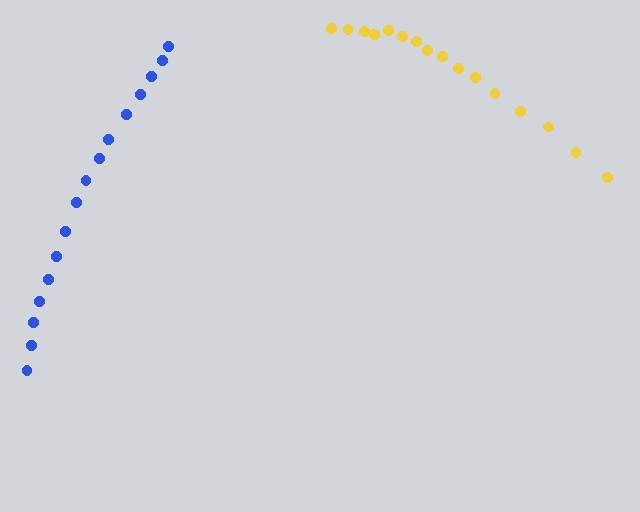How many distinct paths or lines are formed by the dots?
There are 2 distinct paths.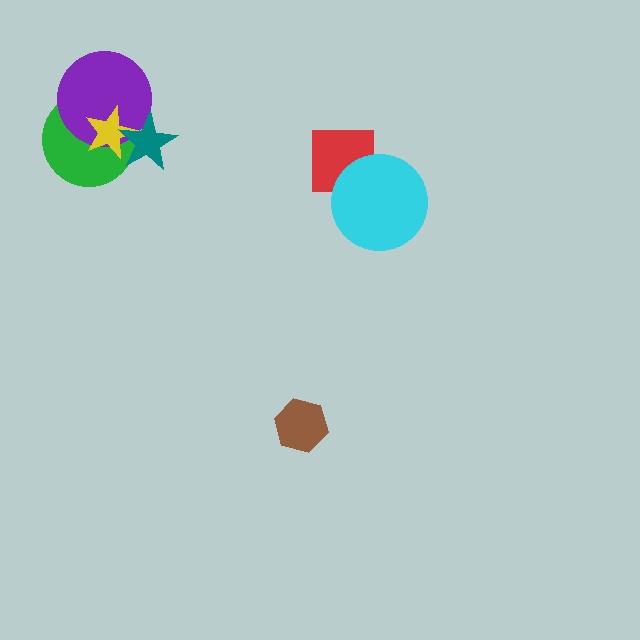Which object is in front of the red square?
The cyan circle is in front of the red square.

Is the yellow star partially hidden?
Yes, it is partially covered by another shape.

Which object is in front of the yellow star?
The teal star is in front of the yellow star.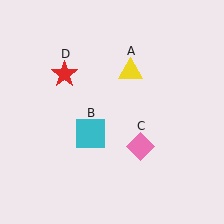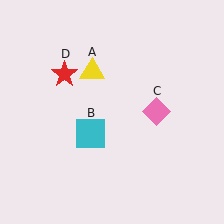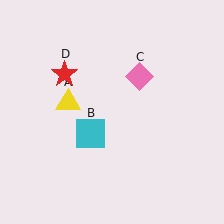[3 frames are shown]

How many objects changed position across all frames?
2 objects changed position: yellow triangle (object A), pink diamond (object C).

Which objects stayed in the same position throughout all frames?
Cyan square (object B) and red star (object D) remained stationary.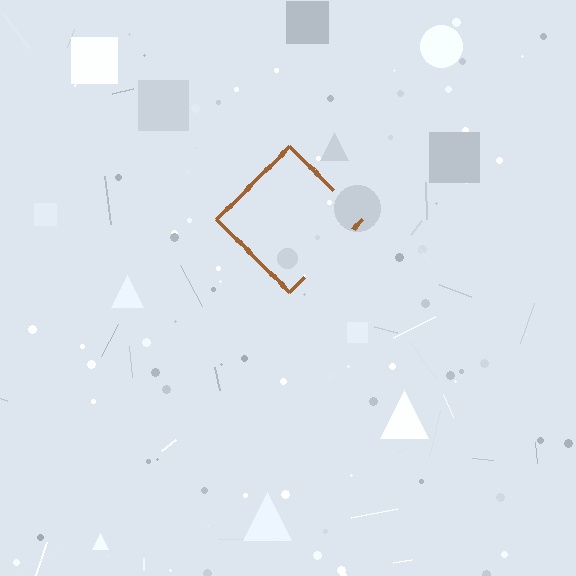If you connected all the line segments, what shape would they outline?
They would outline a diamond.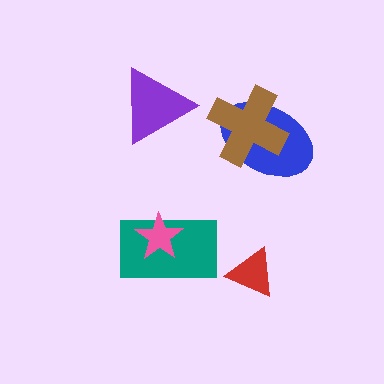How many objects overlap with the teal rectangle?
1 object overlaps with the teal rectangle.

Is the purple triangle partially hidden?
No, no other shape covers it.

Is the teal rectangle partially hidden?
Yes, it is partially covered by another shape.